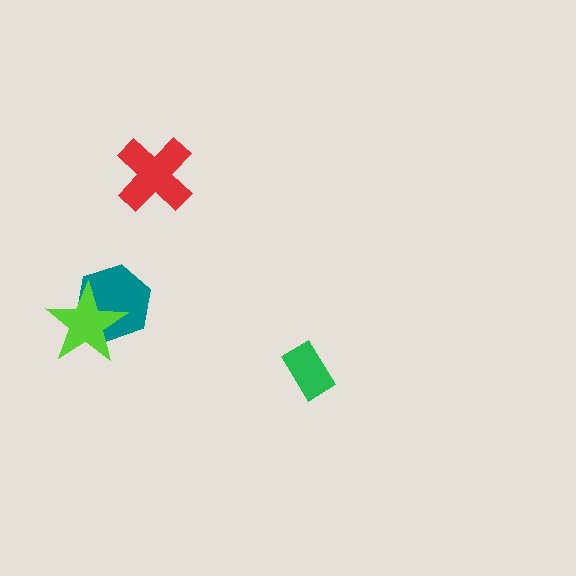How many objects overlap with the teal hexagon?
1 object overlaps with the teal hexagon.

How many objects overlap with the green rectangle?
0 objects overlap with the green rectangle.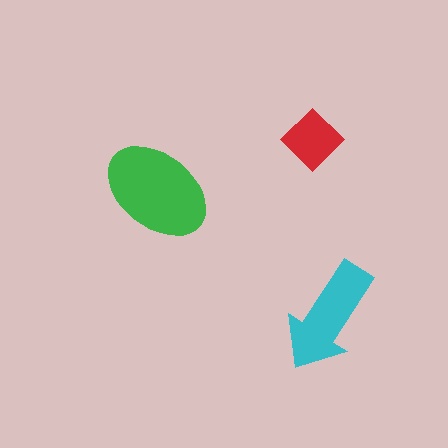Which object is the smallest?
The red diamond.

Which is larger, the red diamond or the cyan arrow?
The cyan arrow.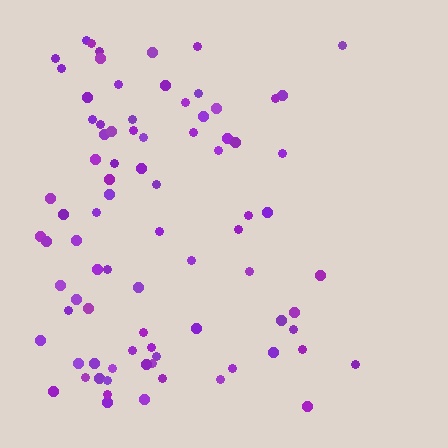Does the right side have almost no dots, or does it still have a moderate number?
Still a moderate number, just noticeably fewer than the left.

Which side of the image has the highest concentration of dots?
The left.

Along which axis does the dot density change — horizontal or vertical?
Horizontal.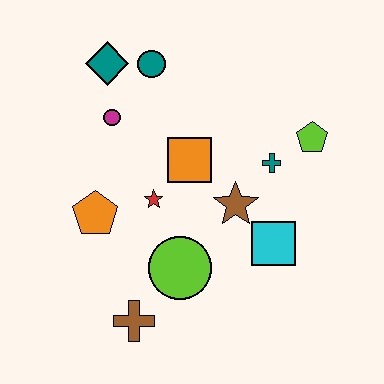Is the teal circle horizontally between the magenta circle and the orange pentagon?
No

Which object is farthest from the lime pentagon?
The brown cross is farthest from the lime pentagon.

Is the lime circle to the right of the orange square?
No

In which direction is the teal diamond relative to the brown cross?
The teal diamond is above the brown cross.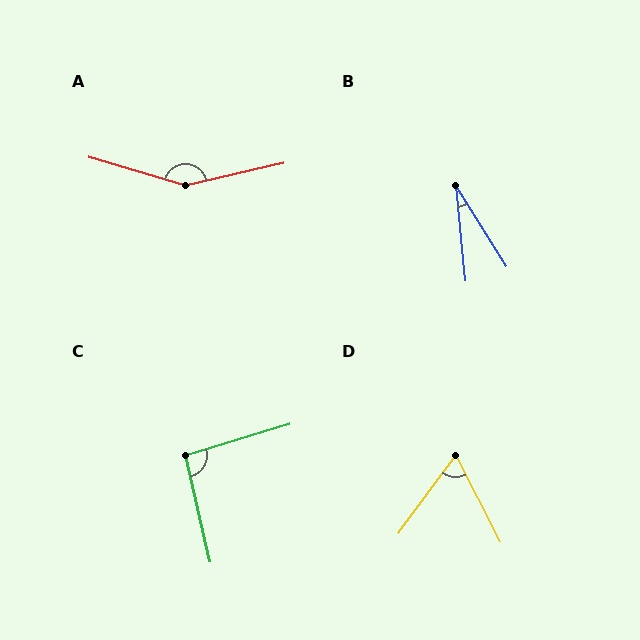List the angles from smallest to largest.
B (27°), D (64°), C (94°), A (151°).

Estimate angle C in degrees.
Approximately 94 degrees.